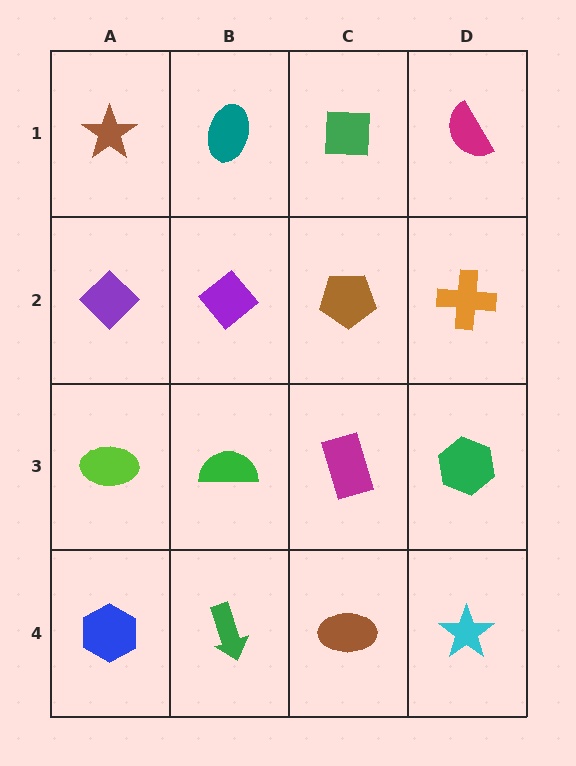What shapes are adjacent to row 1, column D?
An orange cross (row 2, column D), a green square (row 1, column C).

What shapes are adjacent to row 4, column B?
A green semicircle (row 3, column B), a blue hexagon (row 4, column A), a brown ellipse (row 4, column C).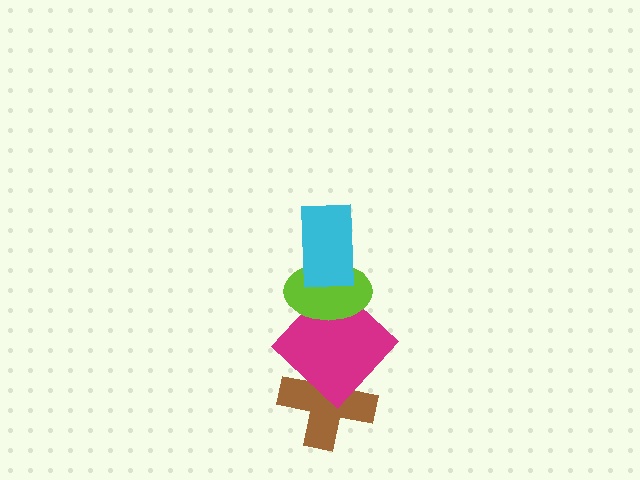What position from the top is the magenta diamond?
The magenta diamond is 3rd from the top.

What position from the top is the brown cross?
The brown cross is 4th from the top.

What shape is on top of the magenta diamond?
The lime ellipse is on top of the magenta diamond.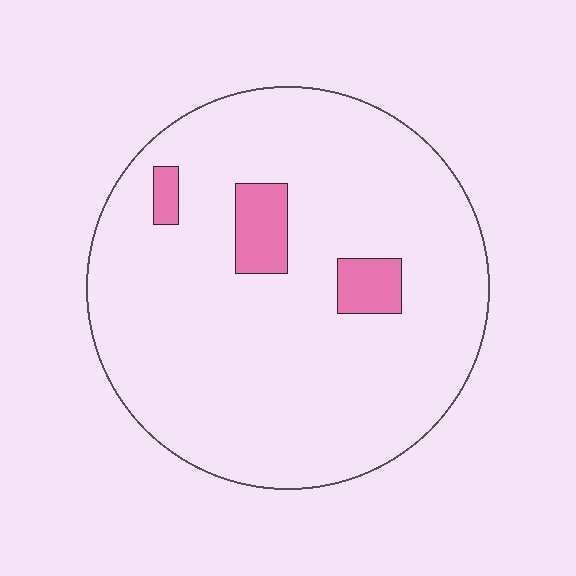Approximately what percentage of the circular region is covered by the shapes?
Approximately 10%.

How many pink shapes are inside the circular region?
3.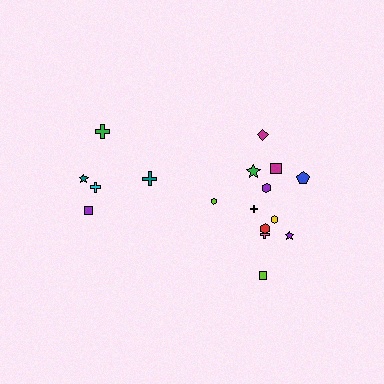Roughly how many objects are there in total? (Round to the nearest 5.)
Roughly 15 objects in total.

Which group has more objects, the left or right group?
The right group.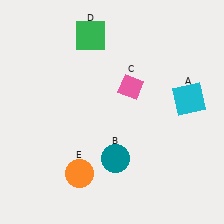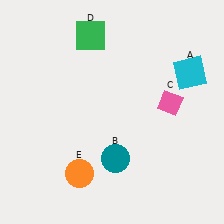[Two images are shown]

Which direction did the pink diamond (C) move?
The pink diamond (C) moved right.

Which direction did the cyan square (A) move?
The cyan square (A) moved up.